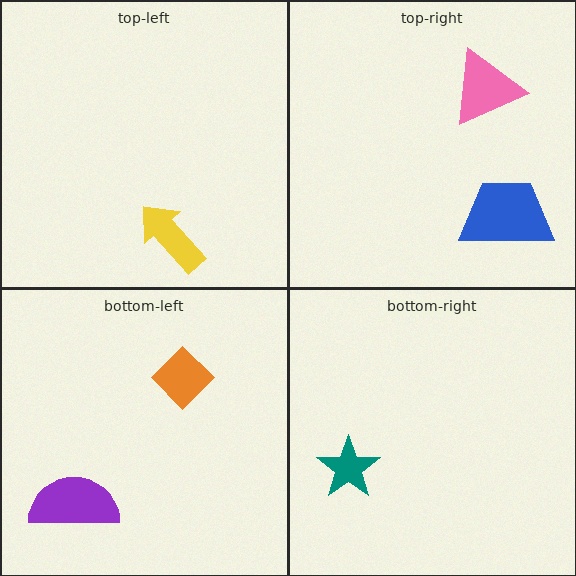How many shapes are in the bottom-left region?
2.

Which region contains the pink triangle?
The top-right region.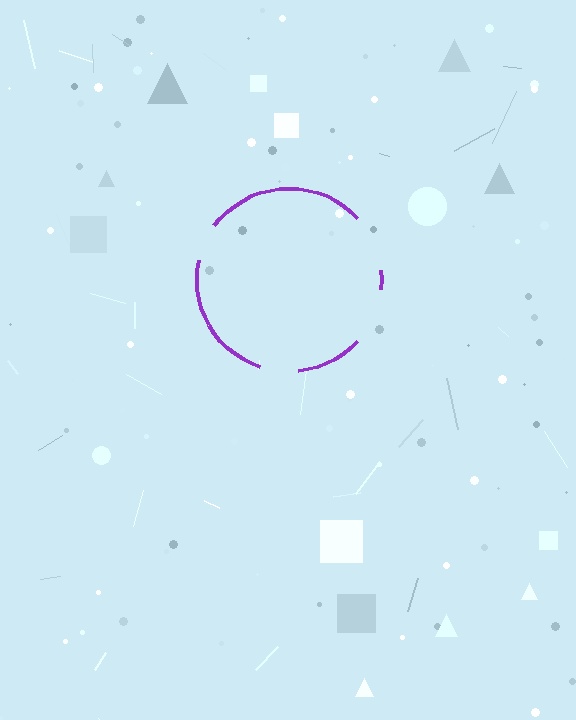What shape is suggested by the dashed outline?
The dashed outline suggests a circle.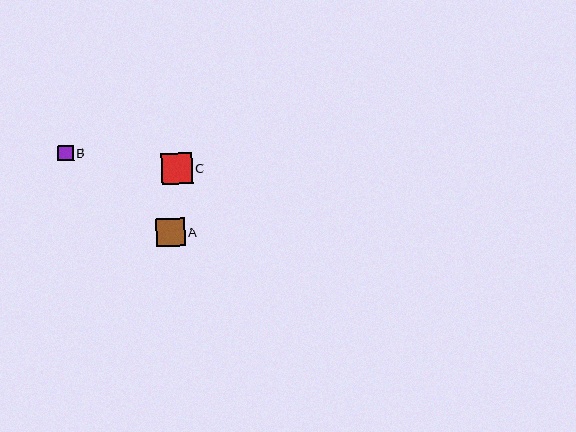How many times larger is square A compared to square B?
Square A is approximately 1.8 times the size of square B.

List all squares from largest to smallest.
From largest to smallest: C, A, B.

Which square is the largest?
Square C is the largest with a size of approximately 31 pixels.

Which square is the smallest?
Square B is the smallest with a size of approximately 16 pixels.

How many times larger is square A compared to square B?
Square A is approximately 1.8 times the size of square B.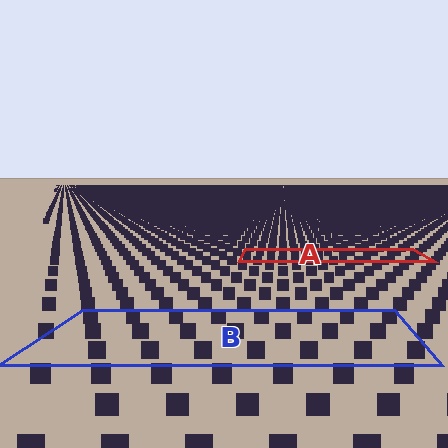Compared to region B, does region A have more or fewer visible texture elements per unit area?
Region A has more texture elements per unit area — they are packed more densely because it is farther away.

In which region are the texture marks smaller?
The texture marks are smaller in region A, because it is farther away.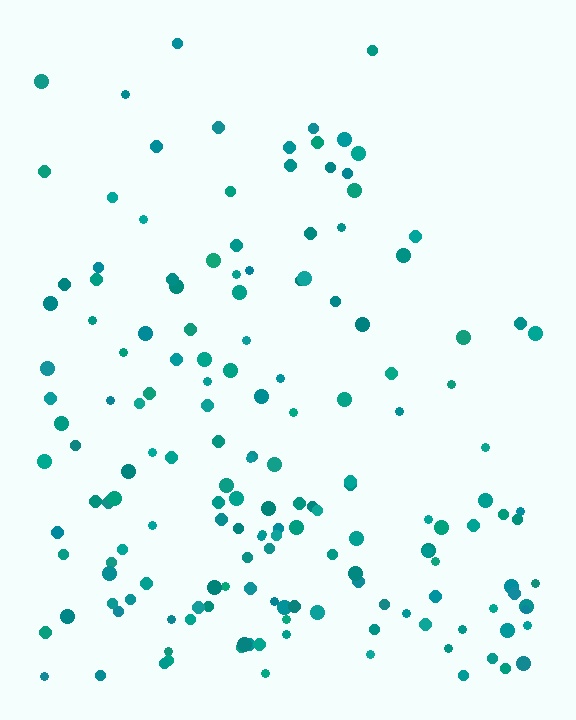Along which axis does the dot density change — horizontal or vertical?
Vertical.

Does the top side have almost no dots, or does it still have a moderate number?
Still a moderate number, just noticeably fewer than the bottom.